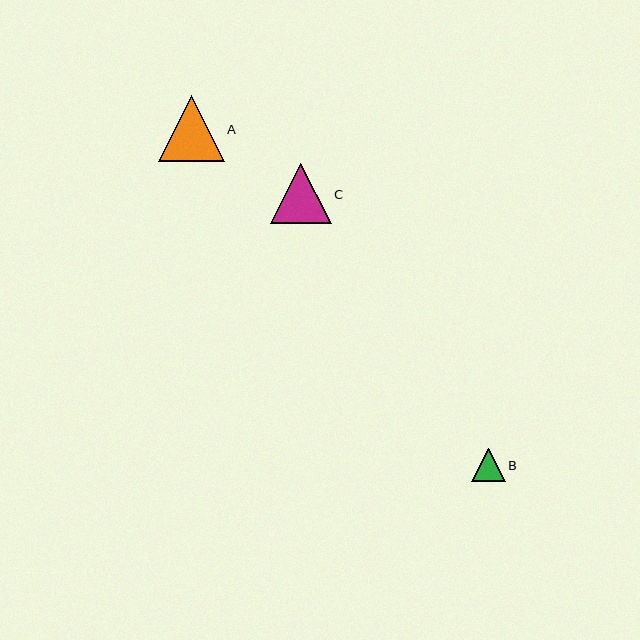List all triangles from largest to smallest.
From largest to smallest: A, C, B.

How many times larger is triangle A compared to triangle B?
Triangle A is approximately 1.9 times the size of triangle B.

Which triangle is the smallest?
Triangle B is the smallest with a size of approximately 34 pixels.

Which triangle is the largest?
Triangle A is the largest with a size of approximately 65 pixels.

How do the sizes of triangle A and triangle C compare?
Triangle A and triangle C are approximately the same size.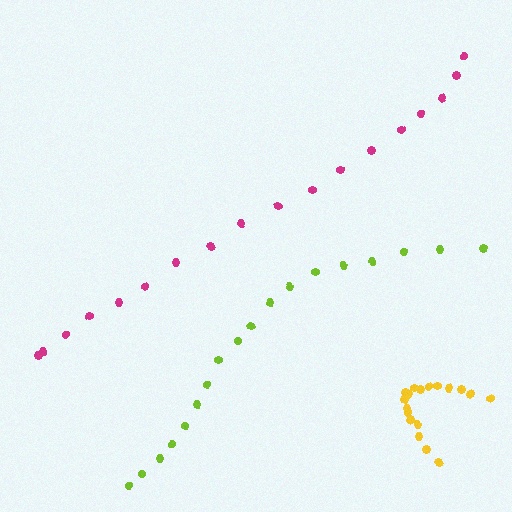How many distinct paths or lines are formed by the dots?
There are 3 distinct paths.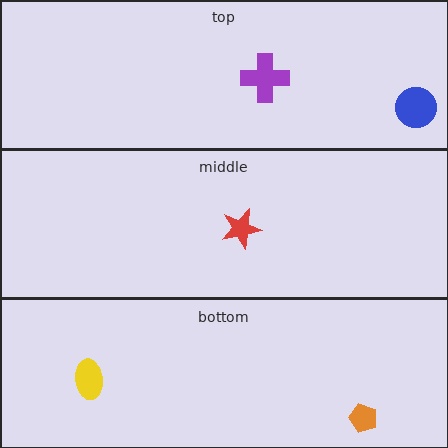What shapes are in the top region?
The purple cross, the blue circle.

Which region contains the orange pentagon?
The bottom region.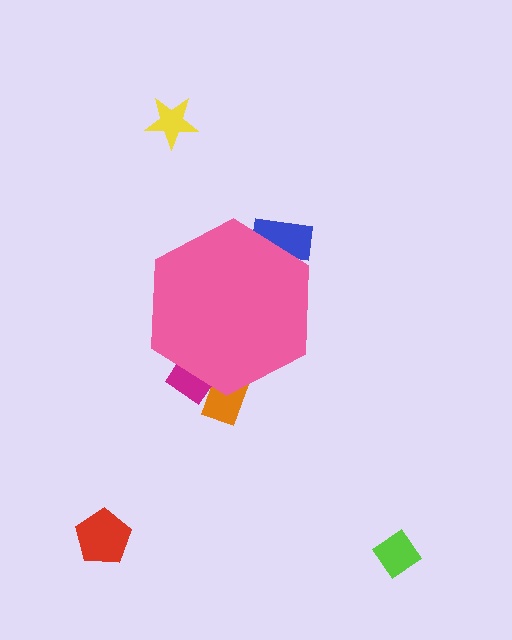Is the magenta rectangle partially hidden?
Yes, the magenta rectangle is partially hidden behind the pink hexagon.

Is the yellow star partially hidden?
No, the yellow star is fully visible.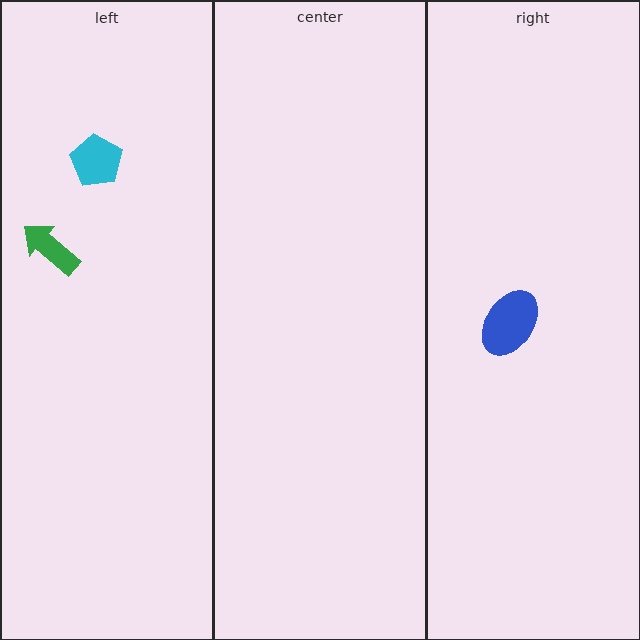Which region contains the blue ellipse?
The right region.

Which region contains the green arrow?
The left region.